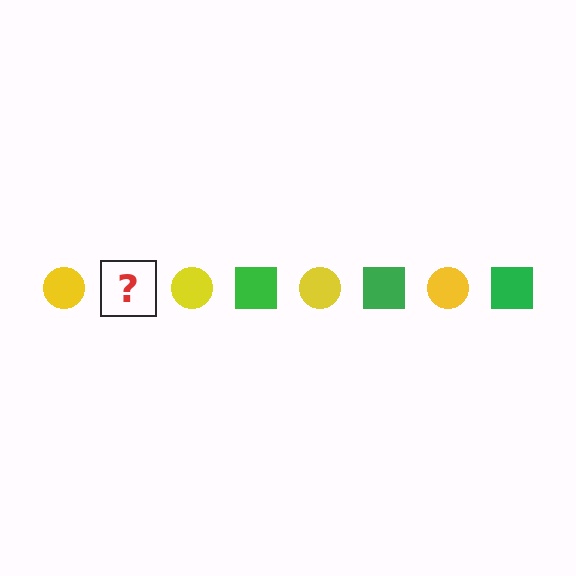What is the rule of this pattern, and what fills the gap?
The rule is that the pattern alternates between yellow circle and green square. The gap should be filled with a green square.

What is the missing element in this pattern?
The missing element is a green square.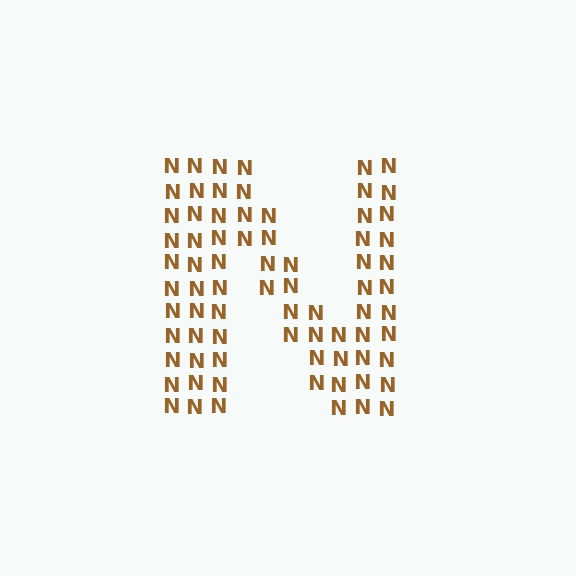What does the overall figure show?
The overall figure shows the letter N.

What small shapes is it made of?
It is made of small letter N's.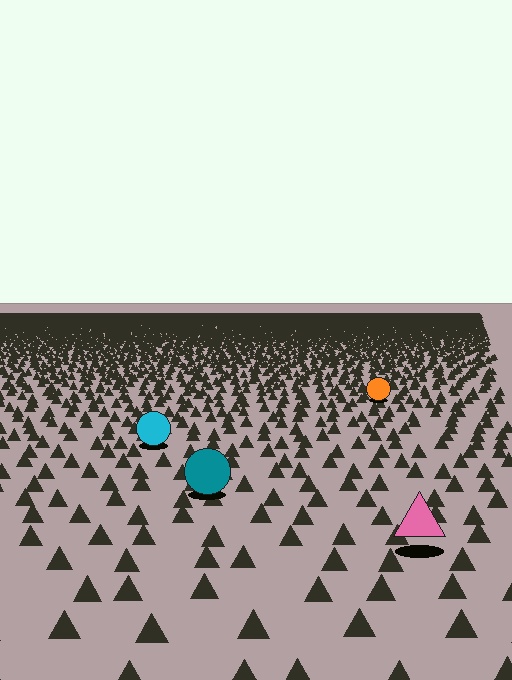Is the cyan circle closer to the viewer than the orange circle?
Yes. The cyan circle is closer — you can tell from the texture gradient: the ground texture is coarser near it.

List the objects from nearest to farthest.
From nearest to farthest: the pink triangle, the teal circle, the cyan circle, the orange circle.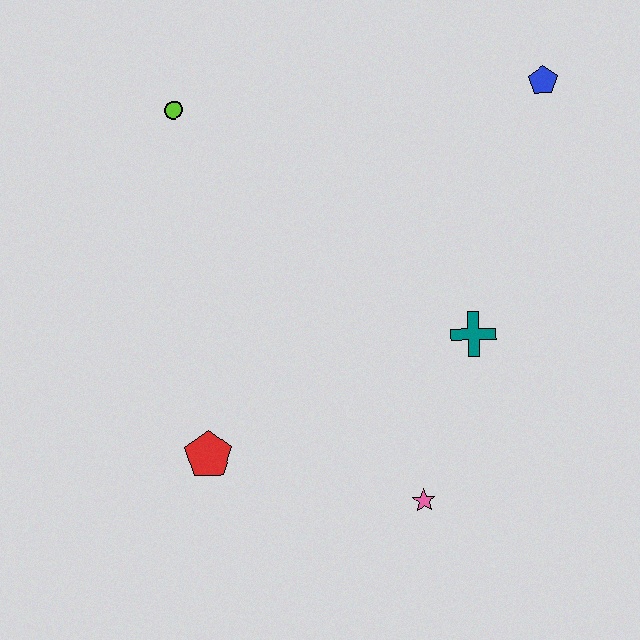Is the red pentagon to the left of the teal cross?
Yes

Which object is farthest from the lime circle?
The pink star is farthest from the lime circle.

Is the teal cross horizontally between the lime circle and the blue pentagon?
Yes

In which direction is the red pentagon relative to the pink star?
The red pentagon is to the left of the pink star.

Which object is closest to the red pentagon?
The pink star is closest to the red pentagon.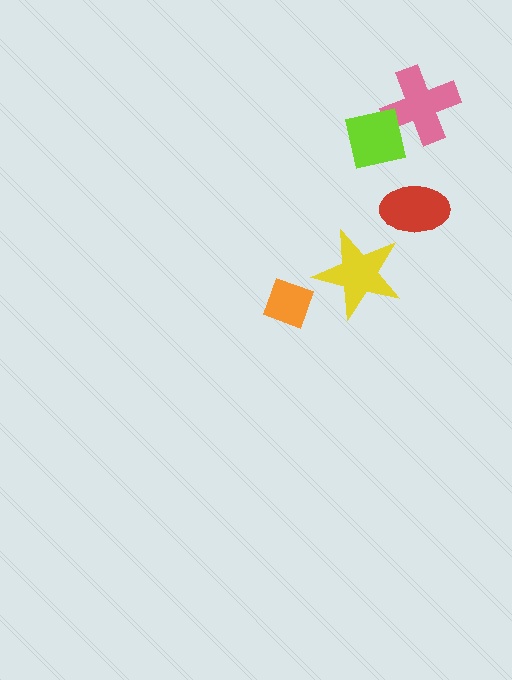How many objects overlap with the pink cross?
1 object overlaps with the pink cross.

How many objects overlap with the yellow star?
0 objects overlap with the yellow star.